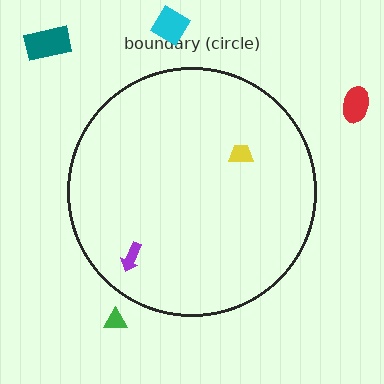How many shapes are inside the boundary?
2 inside, 4 outside.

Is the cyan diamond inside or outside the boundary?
Outside.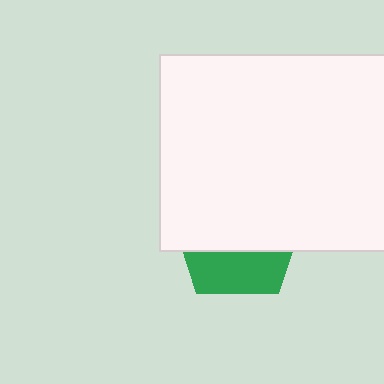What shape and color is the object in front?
The object in front is a white rectangle.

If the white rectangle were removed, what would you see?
You would see the complete green pentagon.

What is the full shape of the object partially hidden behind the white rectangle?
The partially hidden object is a green pentagon.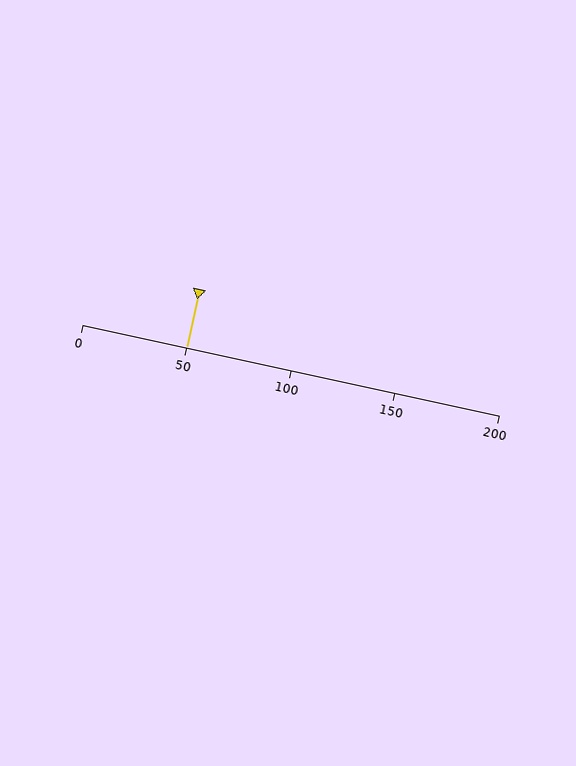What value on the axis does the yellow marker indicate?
The marker indicates approximately 50.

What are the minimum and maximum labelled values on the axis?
The axis runs from 0 to 200.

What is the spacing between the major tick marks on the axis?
The major ticks are spaced 50 apart.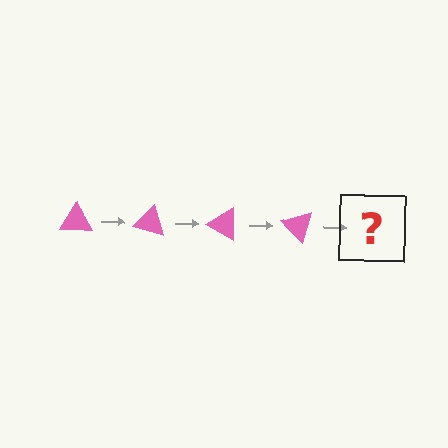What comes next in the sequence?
The next element should be a pink triangle rotated 60 degrees.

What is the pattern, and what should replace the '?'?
The pattern is that the triangle rotates 15 degrees each step. The '?' should be a pink triangle rotated 60 degrees.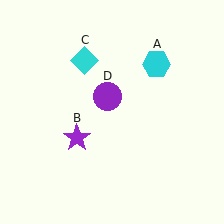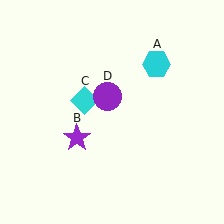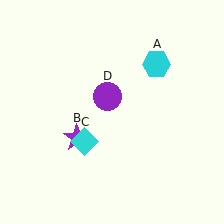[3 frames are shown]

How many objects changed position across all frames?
1 object changed position: cyan diamond (object C).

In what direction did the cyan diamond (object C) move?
The cyan diamond (object C) moved down.